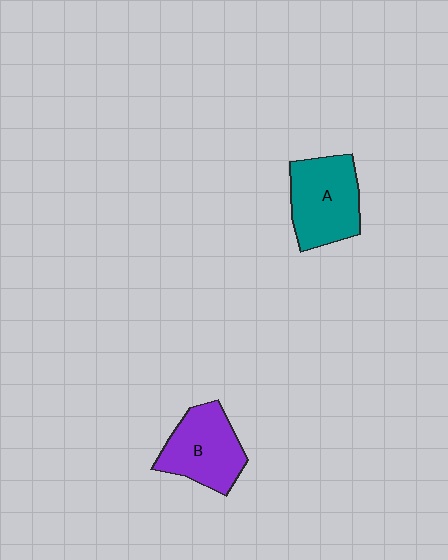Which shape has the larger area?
Shape A (teal).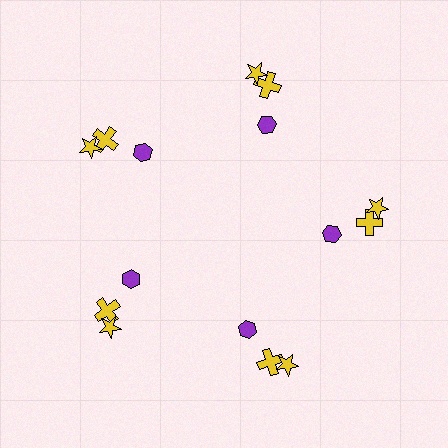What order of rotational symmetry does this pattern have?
This pattern has 5-fold rotational symmetry.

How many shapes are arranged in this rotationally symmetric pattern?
There are 15 shapes, arranged in 5 groups of 3.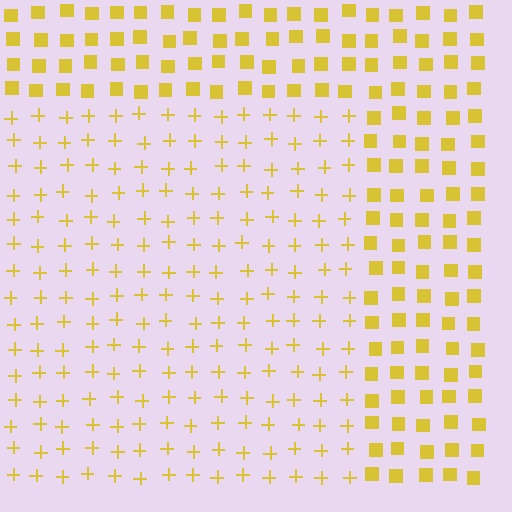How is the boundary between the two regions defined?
The boundary is defined by a change in element shape: plus signs inside vs. squares outside. All elements share the same color and spacing.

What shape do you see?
I see a rectangle.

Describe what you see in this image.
The image is filled with small yellow elements arranged in a uniform grid. A rectangle-shaped region contains plus signs, while the surrounding area contains squares. The boundary is defined purely by the change in element shape.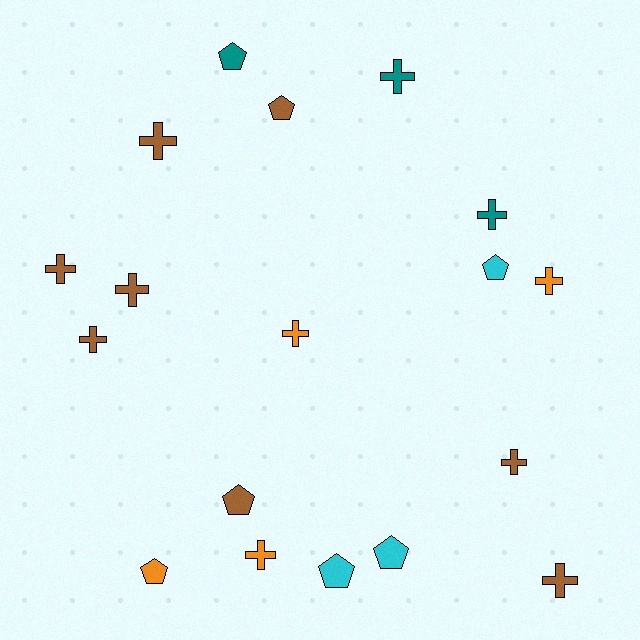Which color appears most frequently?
Brown, with 8 objects.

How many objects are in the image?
There are 18 objects.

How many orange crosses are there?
There are 3 orange crosses.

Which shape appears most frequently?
Cross, with 11 objects.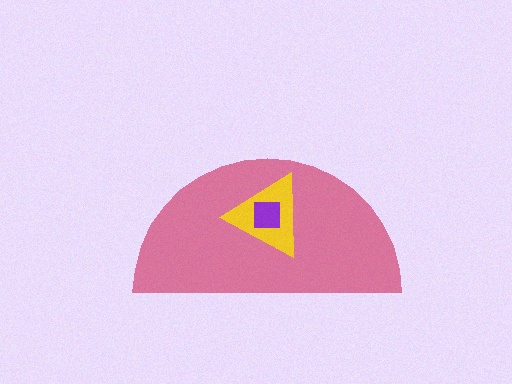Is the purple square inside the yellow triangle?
Yes.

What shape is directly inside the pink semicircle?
The yellow triangle.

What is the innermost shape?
The purple square.